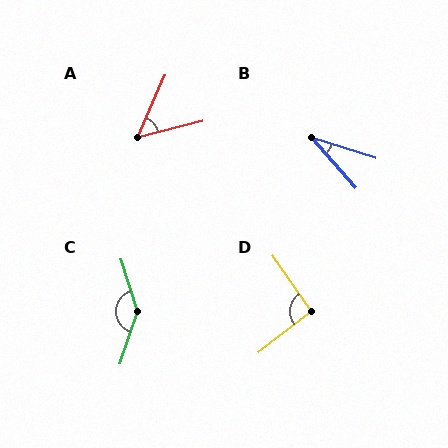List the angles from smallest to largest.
B (31°), A (53°), D (93°), C (144°).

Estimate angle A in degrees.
Approximately 53 degrees.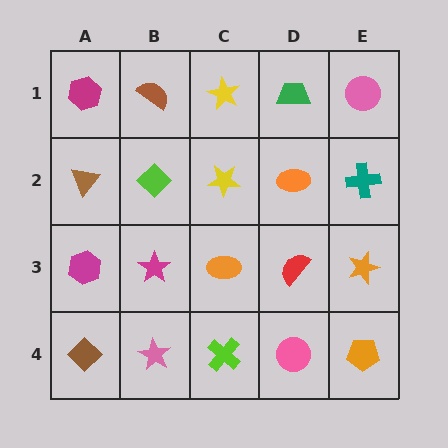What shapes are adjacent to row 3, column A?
A brown triangle (row 2, column A), a brown diamond (row 4, column A), a magenta star (row 3, column B).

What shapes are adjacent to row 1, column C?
A yellow star (row 2, column C), a brown semicircle (row 1, column B), a green trapezoid (row 1, column D).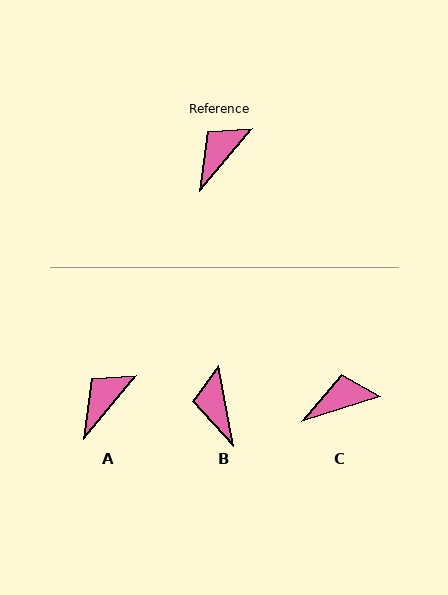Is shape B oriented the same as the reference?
No, it is off by about 50 degrees.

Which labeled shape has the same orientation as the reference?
A.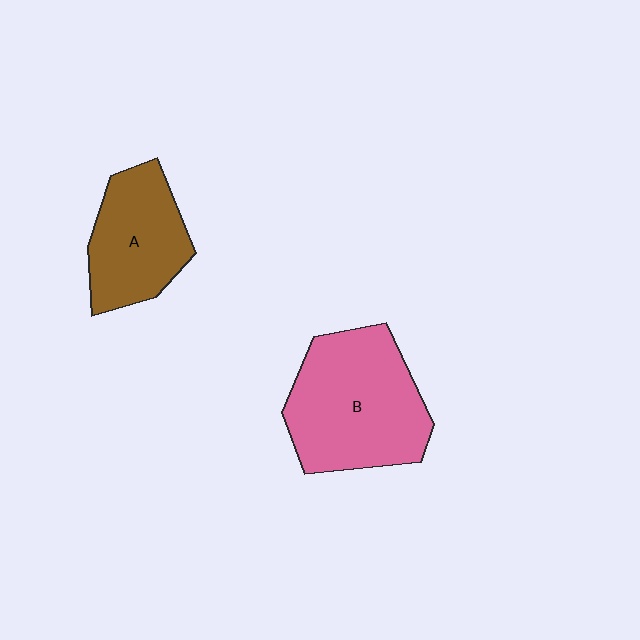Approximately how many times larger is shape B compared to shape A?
Approximately 1.5 times.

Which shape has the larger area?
Shape B (pink).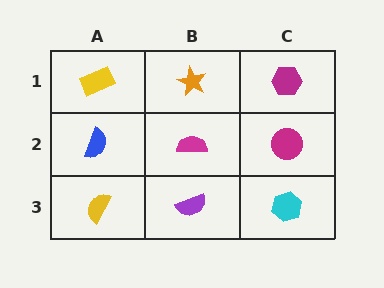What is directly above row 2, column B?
An orange star.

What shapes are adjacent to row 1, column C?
A magenta circle (row 2, column C), an orange star (row 1, column B).